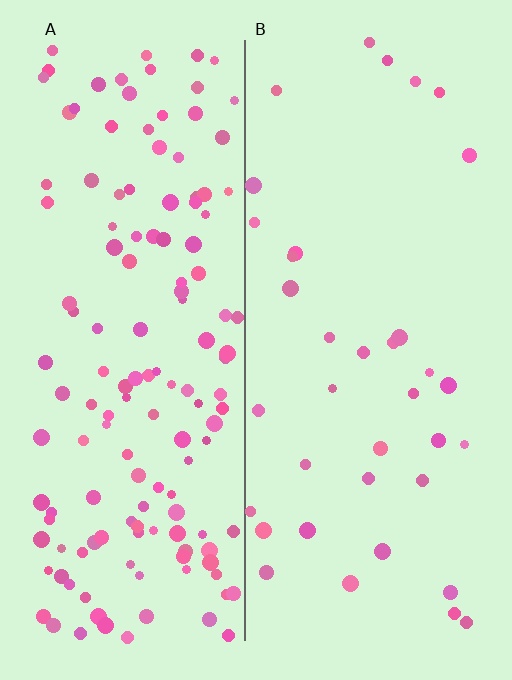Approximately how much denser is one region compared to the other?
Approximately 3.9× — region A over region B.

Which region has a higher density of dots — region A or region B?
A (the left).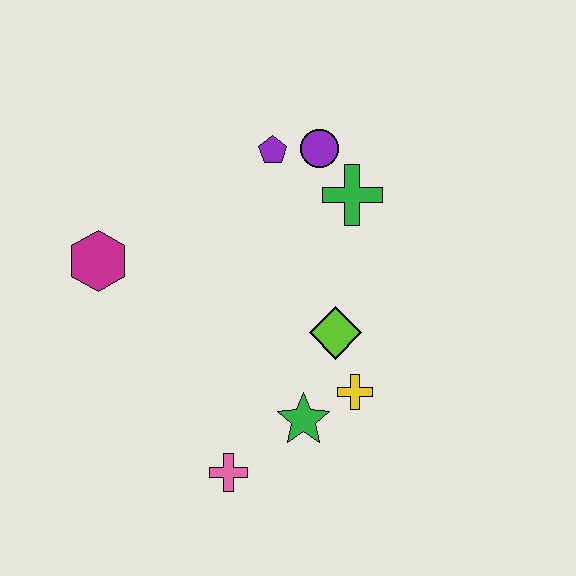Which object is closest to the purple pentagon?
The purple circle is closest to the purple pentagon.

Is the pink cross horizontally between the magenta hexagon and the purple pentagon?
Yes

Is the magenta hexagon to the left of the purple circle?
Yes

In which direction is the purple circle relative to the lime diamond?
The purple circle is above the lime diamond.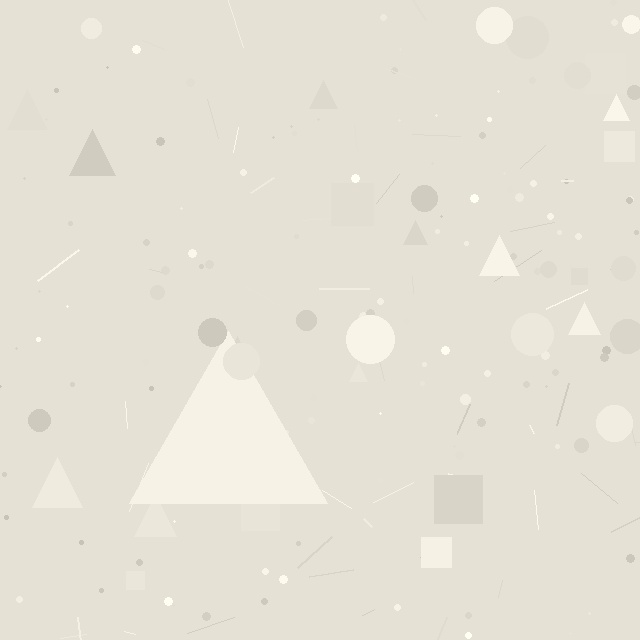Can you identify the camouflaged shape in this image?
The camouflaged shape is a triangle.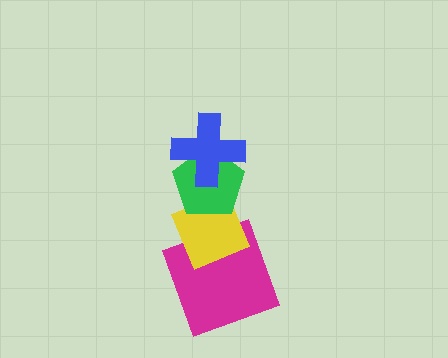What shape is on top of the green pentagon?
The blue cross is on top of the green pentagon.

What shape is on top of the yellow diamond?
The green pentagon is on top of the yellow diamond.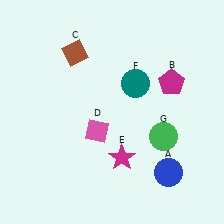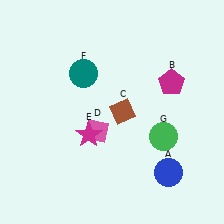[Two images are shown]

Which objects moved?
The objects that moved are: the brown diamond (C), the magenta star (E), the teal circle (F).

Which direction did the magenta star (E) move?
The magenta star (E) moved left.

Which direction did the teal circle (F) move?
The teal circle (F) moved left.